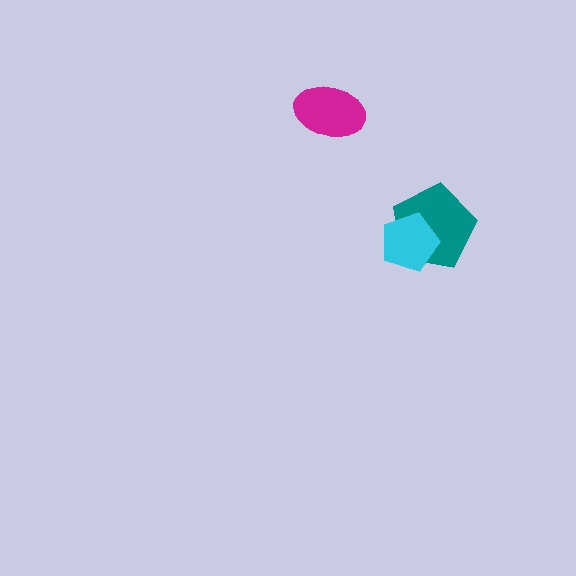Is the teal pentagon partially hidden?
Yes, it is partially covered by another shape.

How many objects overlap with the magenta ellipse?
0 objects overlap with the magenta ellipse.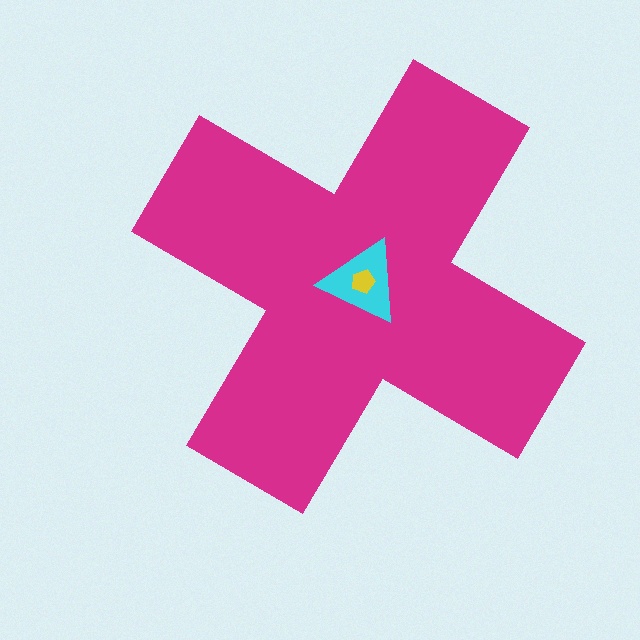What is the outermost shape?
The magenta cross.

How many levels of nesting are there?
3.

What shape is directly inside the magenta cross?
The cyan triangle.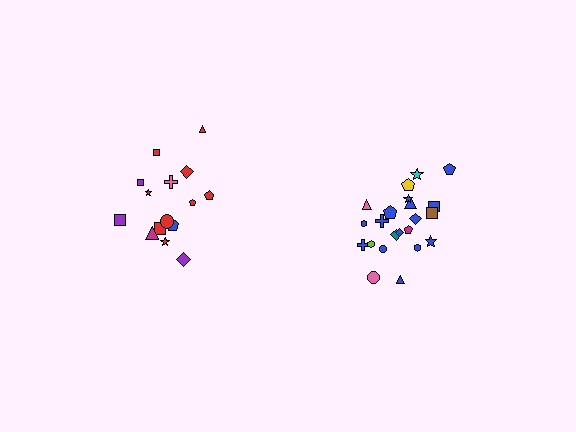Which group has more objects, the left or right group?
The right group.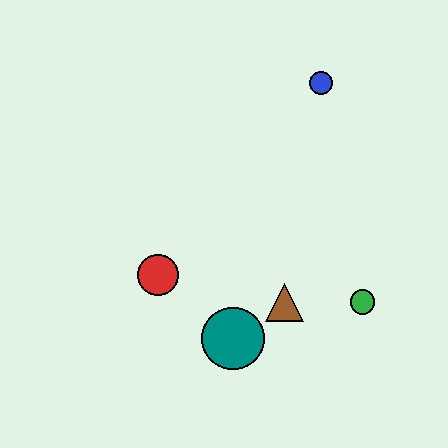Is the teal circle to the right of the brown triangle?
No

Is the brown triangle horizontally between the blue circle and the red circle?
Yes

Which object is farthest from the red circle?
The blue circle is farthest from the red circle.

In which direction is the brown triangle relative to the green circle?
The brown triangle is to the left of the green circle.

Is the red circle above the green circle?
Yes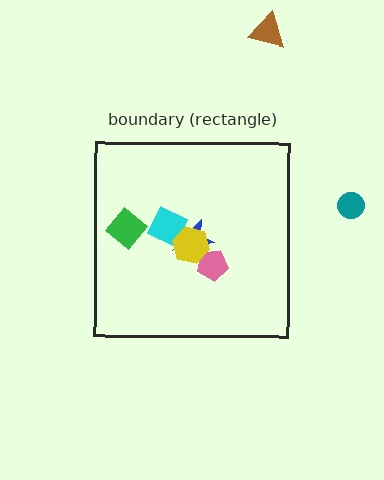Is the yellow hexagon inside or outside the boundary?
Inside.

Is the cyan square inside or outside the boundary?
Inside.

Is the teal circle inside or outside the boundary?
Outside.